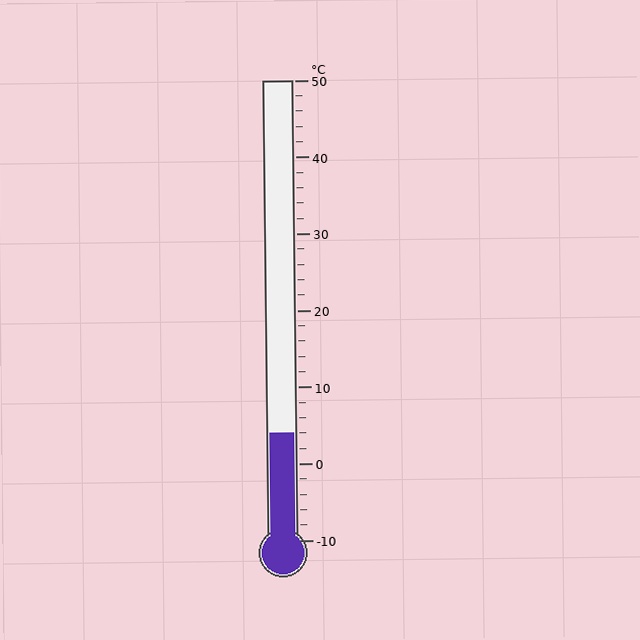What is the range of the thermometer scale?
The thermometer scale ranges from -10°C to 50°C.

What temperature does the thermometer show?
The thermometer shows approximately 4°C.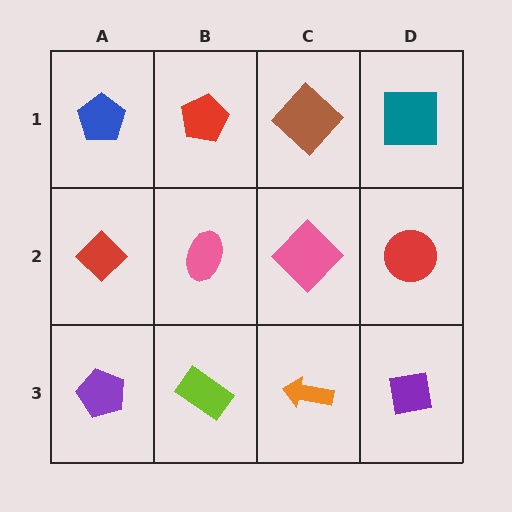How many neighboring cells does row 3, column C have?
3.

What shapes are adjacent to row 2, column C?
A brown diamond (row 1, column C), an orange arrow (row 3, column C), a pink ellipse (row 2, column B), a red circle (row 2, column D).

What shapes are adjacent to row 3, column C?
A pink diamond (row 2, column C), a lime rectangle (row 3, column B), a purple square (row 3, column D).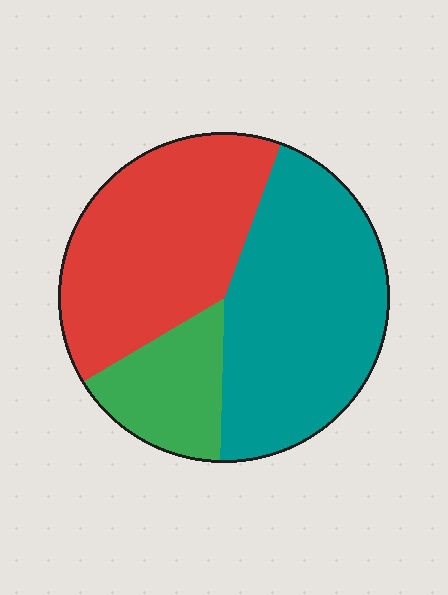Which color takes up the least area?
Green, at roughly 15%.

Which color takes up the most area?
Teal, at roughly 45%.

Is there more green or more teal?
Teal.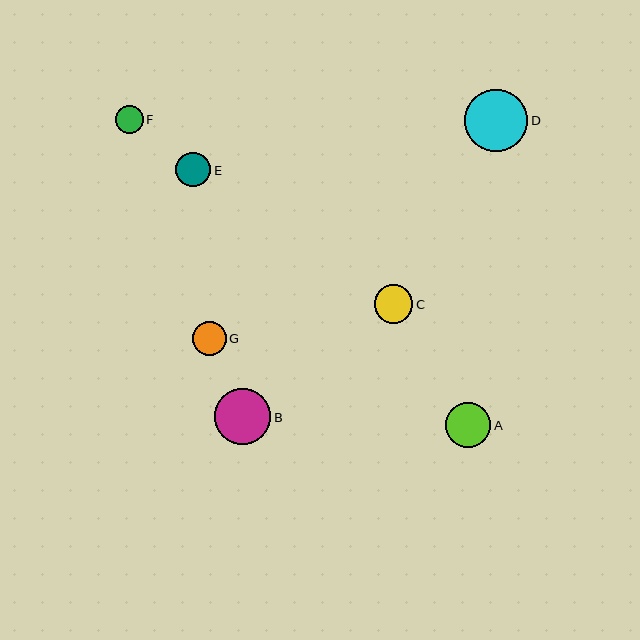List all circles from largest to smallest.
From largest to smallest: D, B, A, C, E, G, F.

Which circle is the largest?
Circle D is the largest with a size of approximately 63 pixels.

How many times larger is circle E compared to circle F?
Circle E is approximately 1.2 times the size of circle F.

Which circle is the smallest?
Circle F is the smallest with a size of approximately 28 pixels.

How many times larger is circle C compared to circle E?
Circle C is approximately 1.1 times the size of circle E.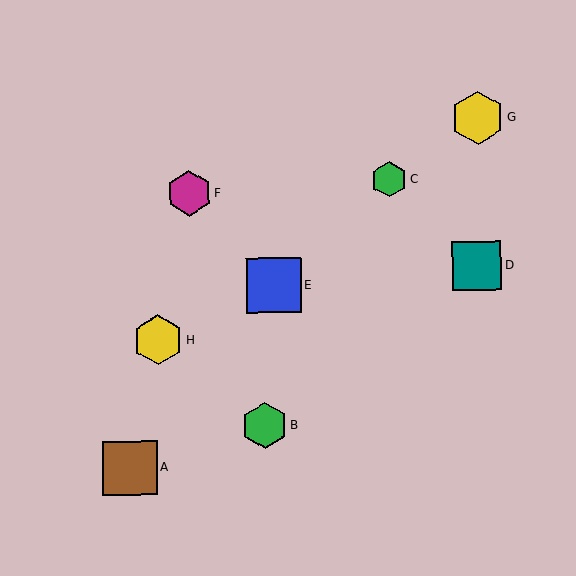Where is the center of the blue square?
The center of the blue square is at (274, 285).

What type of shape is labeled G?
Shape G is a yellow hexagon.